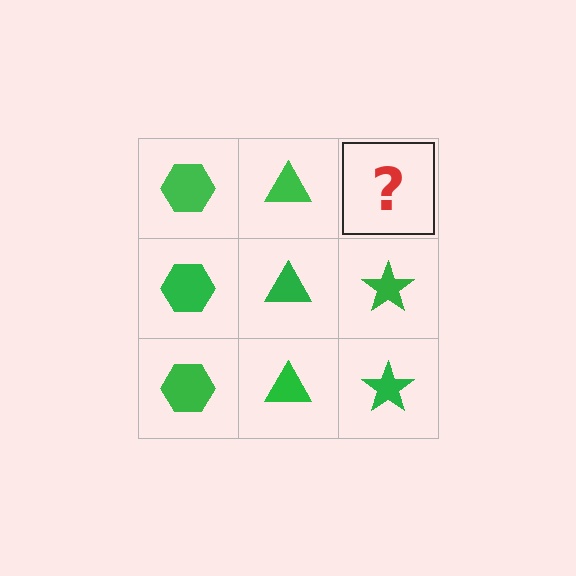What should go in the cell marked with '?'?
The missing cell should contain a green star.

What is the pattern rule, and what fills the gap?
The rule is that each column has a consistent shape. The gap should be filled with a green star.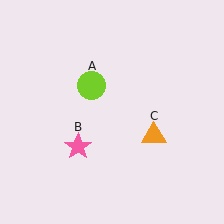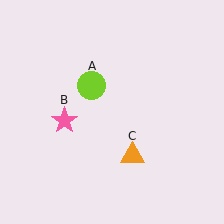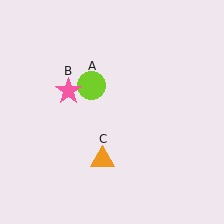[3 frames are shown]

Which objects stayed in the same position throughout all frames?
Lime circle (object A) remained stationary.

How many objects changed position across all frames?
2 objects changed position: pink star (object B), orange triangle (object C).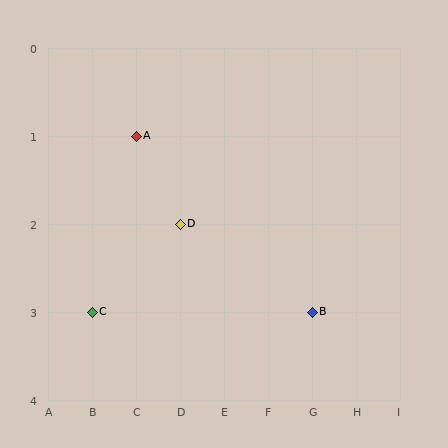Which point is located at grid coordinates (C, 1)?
Point A is at (C, 1).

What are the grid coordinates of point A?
Point A is at grid coordinates (C, 1).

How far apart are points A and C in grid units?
Points A and C are 1 column and 2 rows apart (about 2.2 grid units diagonally).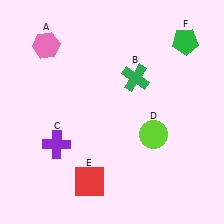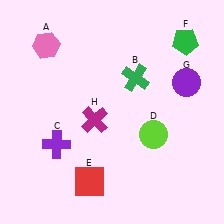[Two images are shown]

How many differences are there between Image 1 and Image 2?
There are 2 differences between the two images.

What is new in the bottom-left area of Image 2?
A magenta cross (H) was added in the bottom-left area of Image 2.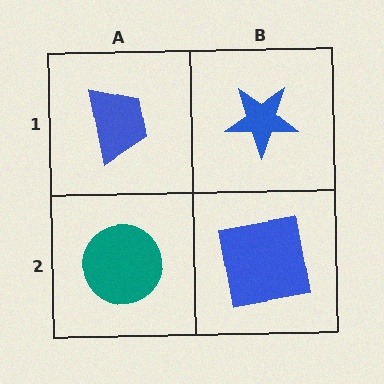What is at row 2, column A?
A teal circle.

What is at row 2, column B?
A blue square.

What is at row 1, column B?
A blue star.